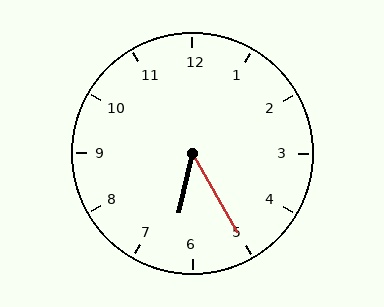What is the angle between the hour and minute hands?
Approximately 42 degrees.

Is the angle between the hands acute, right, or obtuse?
It is acute.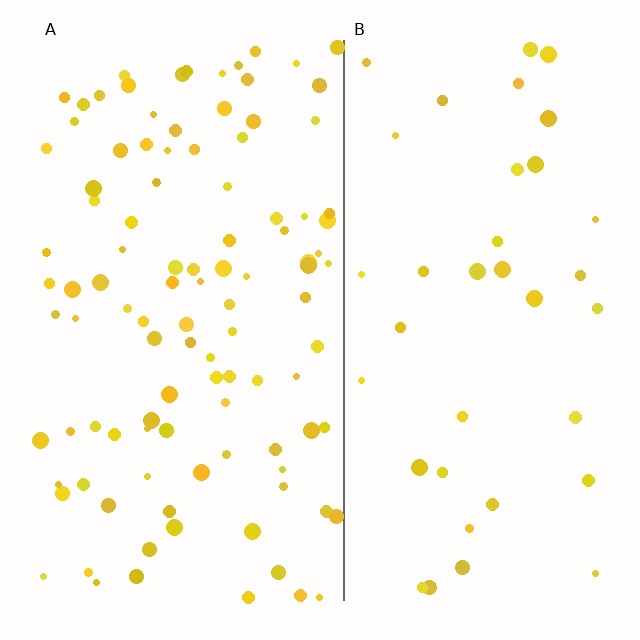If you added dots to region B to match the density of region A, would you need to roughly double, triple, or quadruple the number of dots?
Approximately triple.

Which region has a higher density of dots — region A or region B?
A (the left).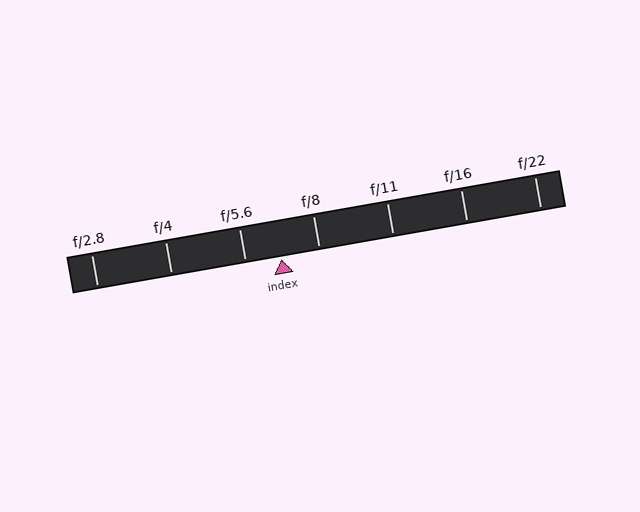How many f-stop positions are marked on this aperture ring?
There are 7 f-stop positions marked.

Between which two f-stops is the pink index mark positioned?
The index mark is between f/5.6 and f/8.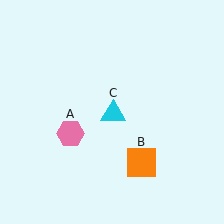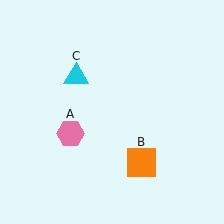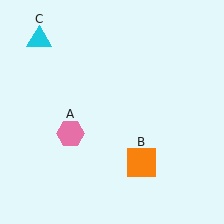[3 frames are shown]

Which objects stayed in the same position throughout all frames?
Pink hexagon (object A) and orange square (object B) remained stationary.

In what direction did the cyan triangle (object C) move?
The cyan triangle (object C) moved up and to the left.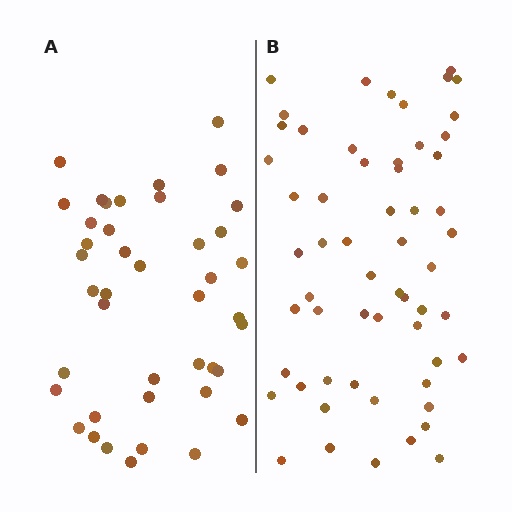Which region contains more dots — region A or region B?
Region B (the right region) has more dots.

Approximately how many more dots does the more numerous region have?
Region B has approximately 15 more dots than region A.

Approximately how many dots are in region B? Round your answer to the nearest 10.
About 60 dots. (The exact count is 58, which rounds to 60.)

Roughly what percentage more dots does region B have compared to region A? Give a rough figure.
About 40% more.